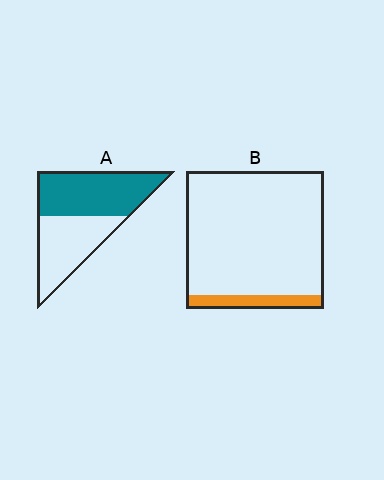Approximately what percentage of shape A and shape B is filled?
A is approximately 55% and B is approximately 10%.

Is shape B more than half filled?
No.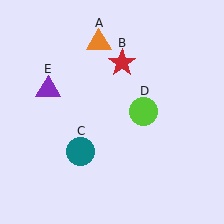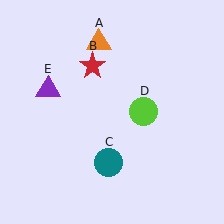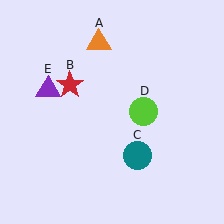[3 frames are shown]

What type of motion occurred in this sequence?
The red star (object B), teal circle (object C) rotated counterclockwise around the center of the scene.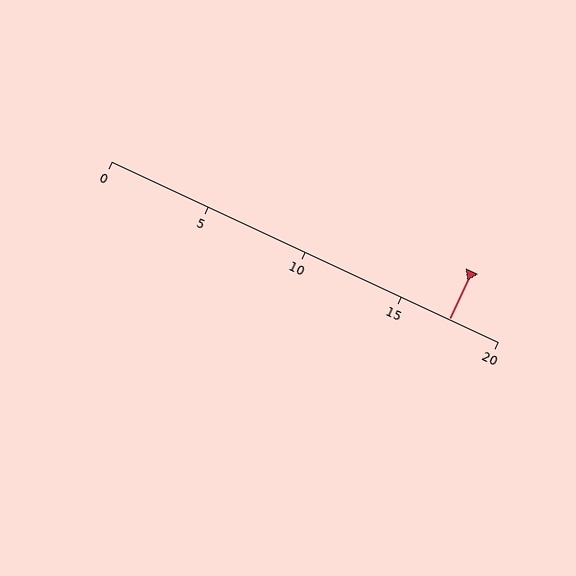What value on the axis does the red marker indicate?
The marker indicates approximately 17.5.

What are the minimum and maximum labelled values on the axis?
The axis runs from 0 to 20.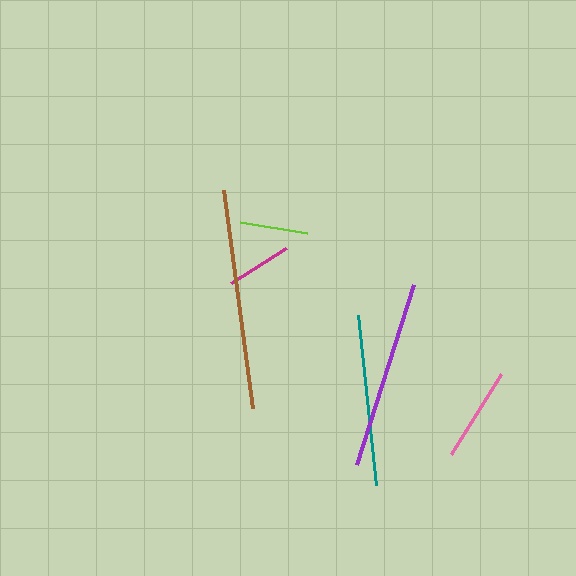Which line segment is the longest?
The brown line is the longest at approximately 220 pixels.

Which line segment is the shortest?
The magenta line is the shortest at approximately 65 pixels.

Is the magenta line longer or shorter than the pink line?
The pink line is longer than the magenta line.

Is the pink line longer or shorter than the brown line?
The brown line is longer than the pink line.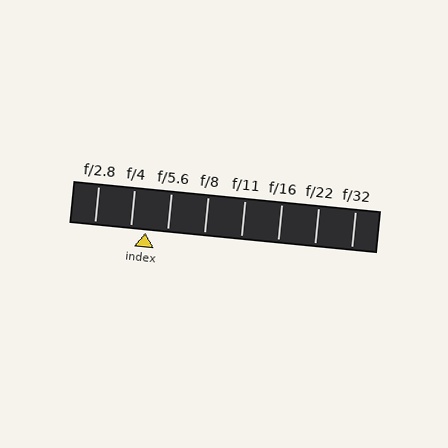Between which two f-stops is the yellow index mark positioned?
The index mark is between f/4 and f/5.6.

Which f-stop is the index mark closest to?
The index mark is closest to f/4.